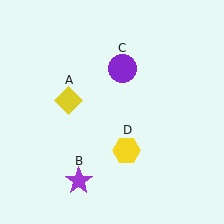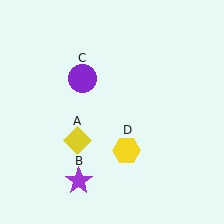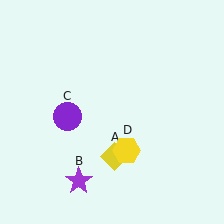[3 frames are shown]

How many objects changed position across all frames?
2 objects changed position: yellow diamond (object A), purple circle (object C).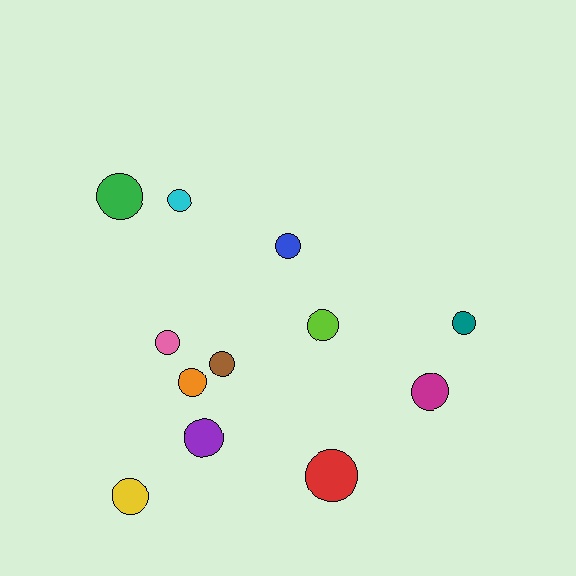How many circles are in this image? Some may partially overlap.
There are 12 circles.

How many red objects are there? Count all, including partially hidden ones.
There is 1 red object.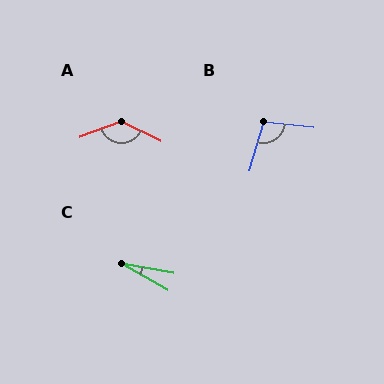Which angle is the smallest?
C, at approximately 20 degrees.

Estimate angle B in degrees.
Approximately 101 degrees.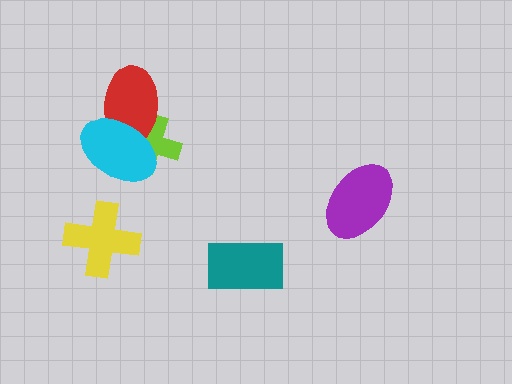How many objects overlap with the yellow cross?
0 objects overlap with the yellow cross.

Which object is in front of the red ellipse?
The cyan ellipse is in front of the red ellipse.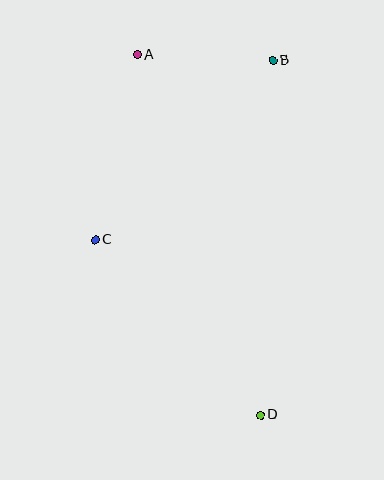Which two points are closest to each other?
Points A and B are closest to each other.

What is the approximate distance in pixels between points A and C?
The distance between A and C is approximately 190 pixels.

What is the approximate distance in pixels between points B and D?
The distance between B and D is approximately 355 pixels.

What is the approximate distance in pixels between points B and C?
The distance between B and C is approximately 252 pixels.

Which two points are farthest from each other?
Points A and D are farthest from each other.